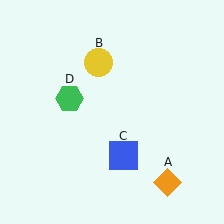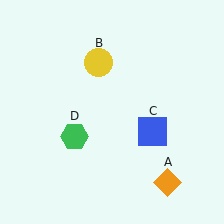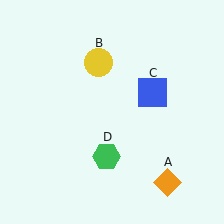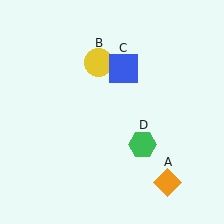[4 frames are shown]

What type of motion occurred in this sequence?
The blue square (object C), green hexagon (object D) rotated counterclockwise around the center of the scene.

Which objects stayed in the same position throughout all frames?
Orange diamond (object A) and yellow circle (object B) remained stationary.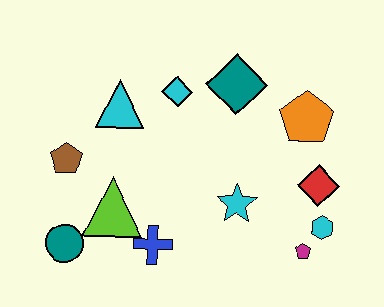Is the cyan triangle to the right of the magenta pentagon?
No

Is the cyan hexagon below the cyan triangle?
Yes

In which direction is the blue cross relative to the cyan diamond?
The blue cross is below the cyan diamond.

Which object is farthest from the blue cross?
The orange pentagon is farthest from the blue cross.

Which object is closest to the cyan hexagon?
The magenta pentagon is closest to the cyan hexagon.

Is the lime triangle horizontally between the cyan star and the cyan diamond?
No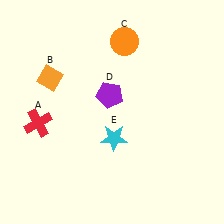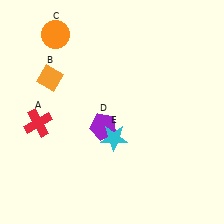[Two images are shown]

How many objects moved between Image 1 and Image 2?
2 objects moved between the two images.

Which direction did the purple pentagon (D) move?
The purple pentagon (D) moved down.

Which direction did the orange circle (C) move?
The orange circle (C) moved left.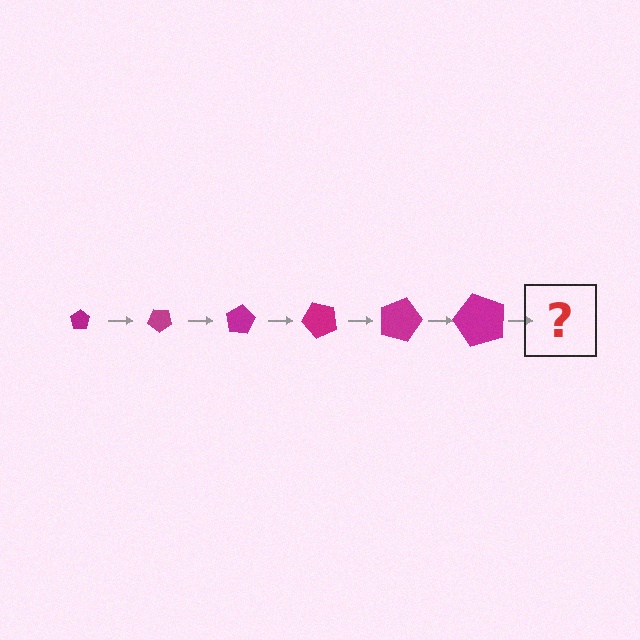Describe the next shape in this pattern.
It should be a pentagon, larger than the previous one and rotated 240 degrees from the start.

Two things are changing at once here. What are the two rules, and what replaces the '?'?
The two rules are that the pentagon grows larger each step and it rotates 40 degrees each step. The '?' should be a pentagon, larger than the previous one and rotated 240 degrees from the start.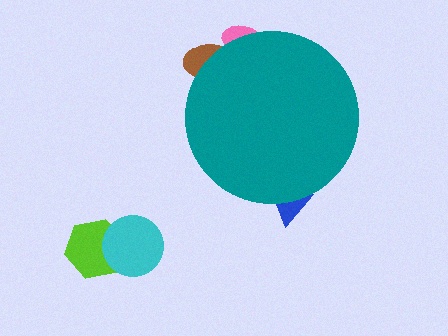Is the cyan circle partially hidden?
No, the cyan circle is fully visible.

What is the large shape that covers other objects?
A teal circle.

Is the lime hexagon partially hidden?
No, the lime hexagon is fully visible.